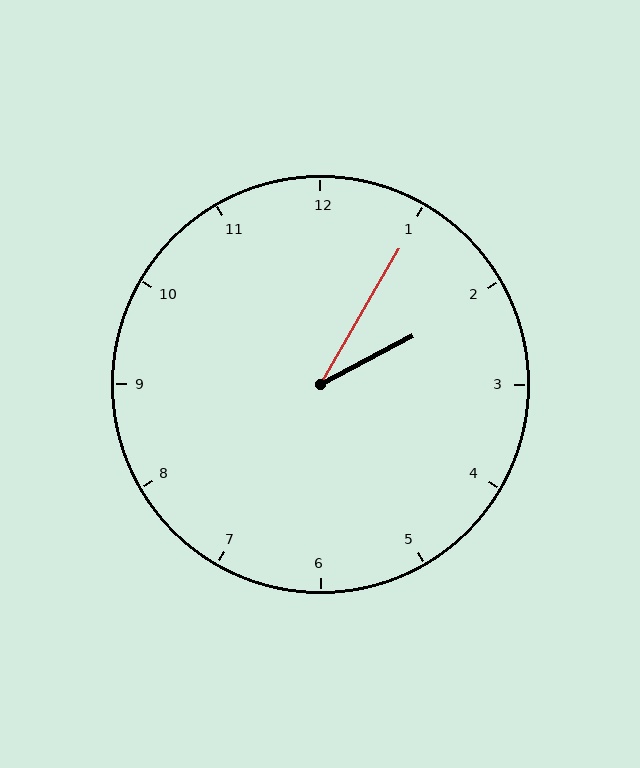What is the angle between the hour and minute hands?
Approximately 32 degrees.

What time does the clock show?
2:05.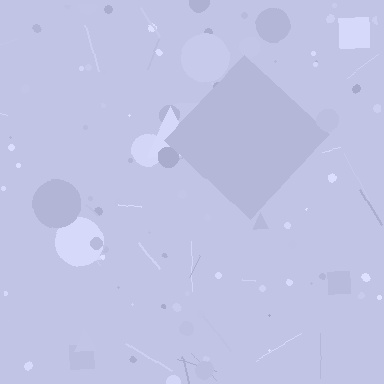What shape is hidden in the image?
A diamond is hidden in the image.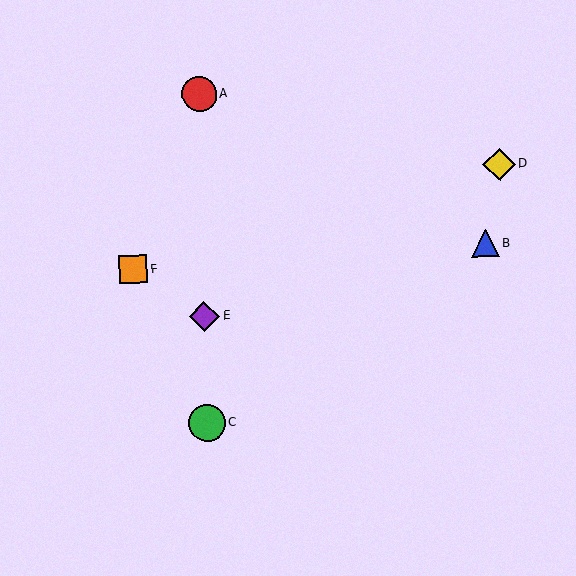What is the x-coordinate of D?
Object D is at x≈499.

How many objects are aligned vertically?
3 objects (A, C, E) are aligned vertically.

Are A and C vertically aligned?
Yes, both are at x≈199.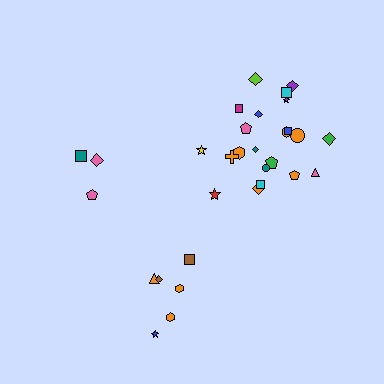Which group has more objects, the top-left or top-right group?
The top-right group.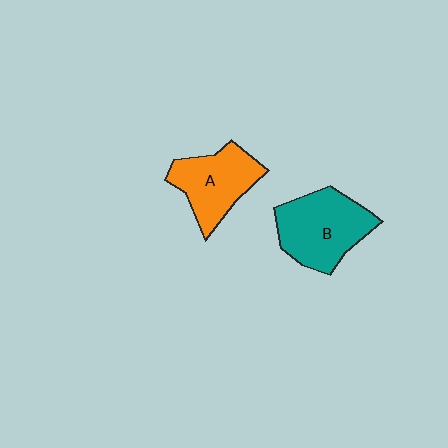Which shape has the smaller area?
Shape A (orange).